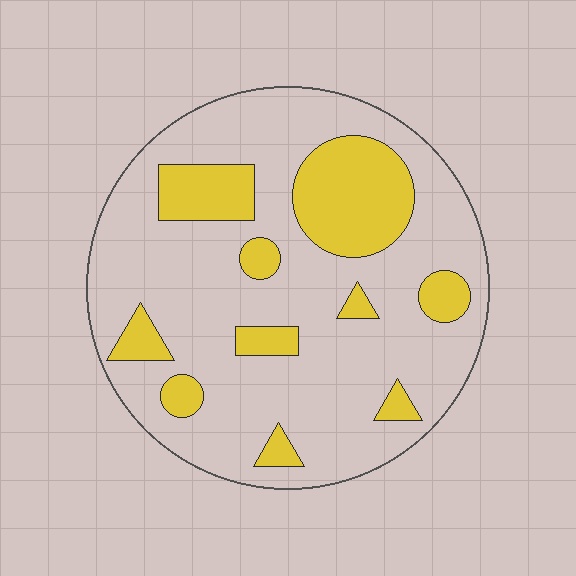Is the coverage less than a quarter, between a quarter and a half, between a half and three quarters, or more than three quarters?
Less than a quarter.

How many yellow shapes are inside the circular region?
10.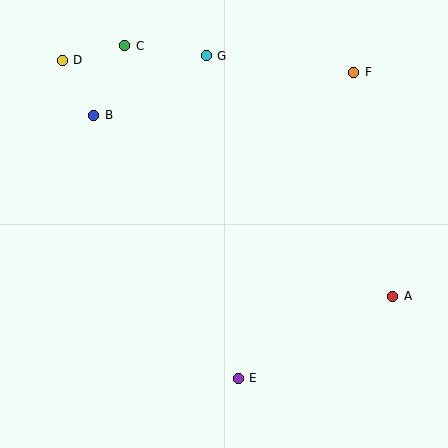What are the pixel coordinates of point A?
Point A is at (393, 296).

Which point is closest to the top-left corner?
Point D is closest to the top-left corner.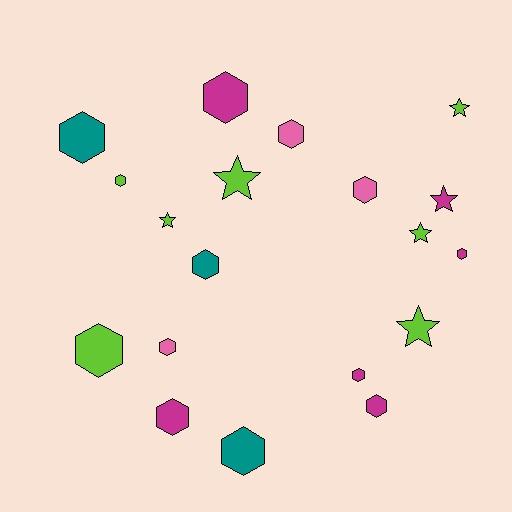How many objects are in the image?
There are 19 objects.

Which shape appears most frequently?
Hexagon, with 13 objects.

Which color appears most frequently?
Lime, with 7 objects.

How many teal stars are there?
There are no teal stars.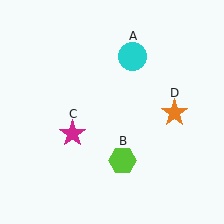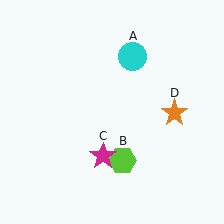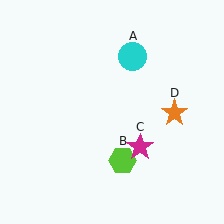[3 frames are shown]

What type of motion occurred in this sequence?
The magenta star (object C) rotated counterclockwise around the center of the scene.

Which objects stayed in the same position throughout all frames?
Cyan circle (object A) and lime hexagon (object B) and orange star (object D) remained stationary.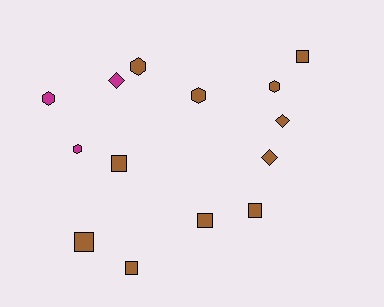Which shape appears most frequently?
Square, with 6 objects.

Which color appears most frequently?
Brown, with 11 objects.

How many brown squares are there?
There are 6 brown squares.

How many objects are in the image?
There are 14 objects.